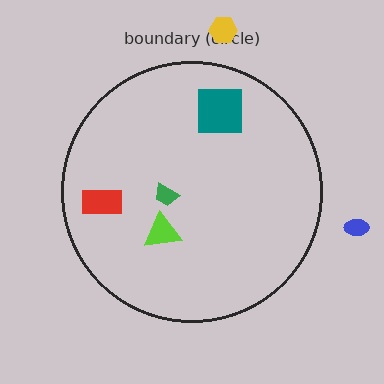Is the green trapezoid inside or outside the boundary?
Inside.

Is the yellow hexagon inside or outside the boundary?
Outside.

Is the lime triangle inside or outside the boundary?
Inside.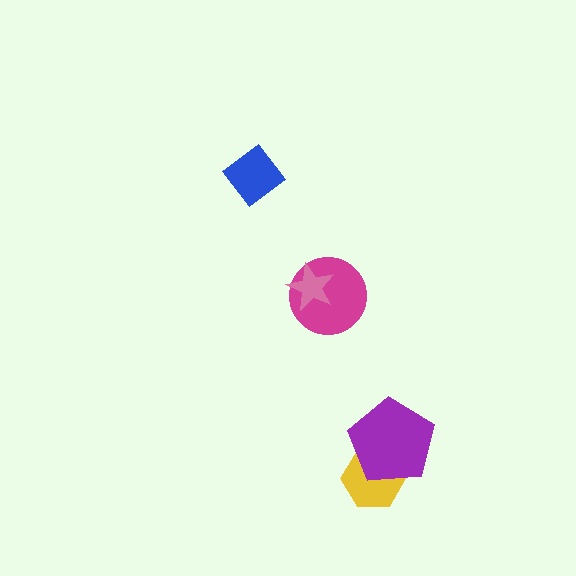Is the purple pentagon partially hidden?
No, no other shape covers it.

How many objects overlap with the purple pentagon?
1 object overlaps with the purple pentagon.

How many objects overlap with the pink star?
1 object overlaps with the pink star.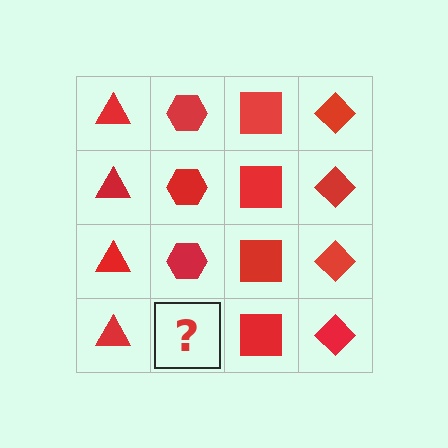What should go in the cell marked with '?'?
The missing cell should contain a red hexagon.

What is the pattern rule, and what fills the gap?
The rule is that each column has a consistent shape. The gap should be filled with a red hexagon.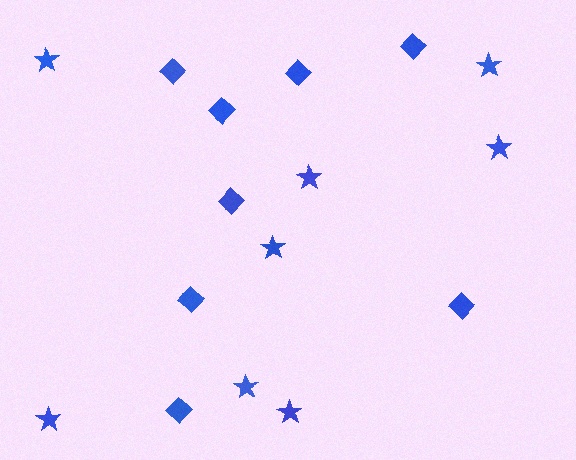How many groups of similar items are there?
There are 2 groups: one group of diamonds (8) and one group of stars (8).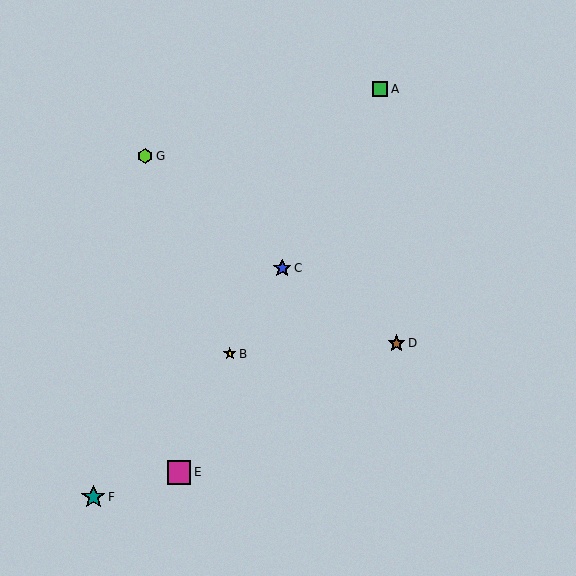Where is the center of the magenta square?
The center of the magenta square is at (179, 472).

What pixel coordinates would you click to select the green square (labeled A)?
Click at (380, 89) to select the green square A.